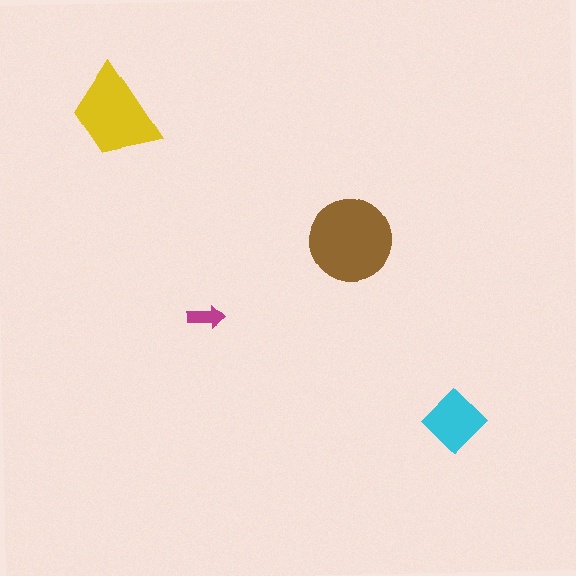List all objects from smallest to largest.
The magenta arrow, the cyan diamond, the yellow trapezoid, the brown circle.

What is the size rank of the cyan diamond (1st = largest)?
3rd.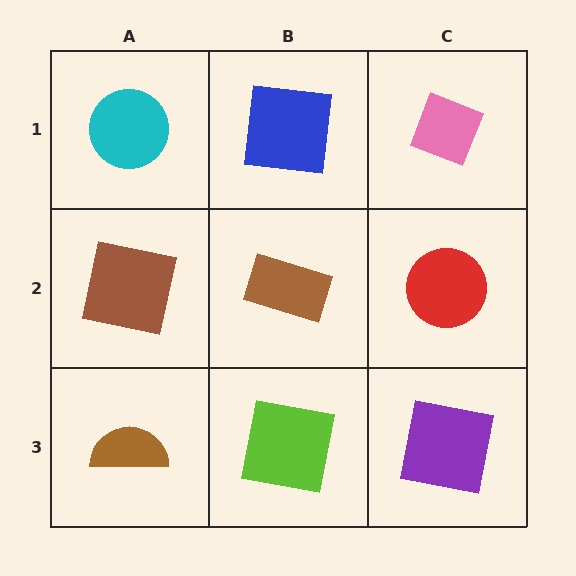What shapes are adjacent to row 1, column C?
A red circle (row 2, column C), a blue square (row 1, column B).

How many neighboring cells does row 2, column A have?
3.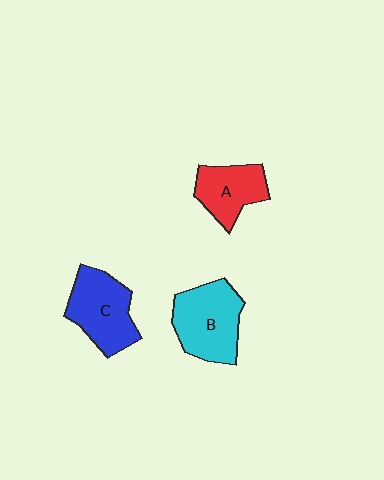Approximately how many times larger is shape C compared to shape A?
Approximately 1.3 times.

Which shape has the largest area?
Shape B (cyan).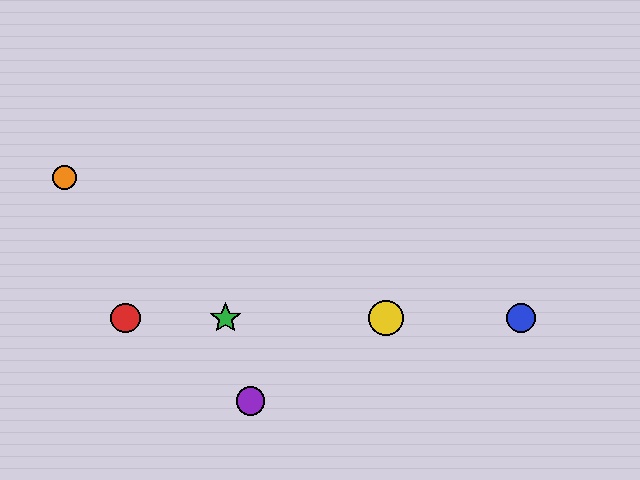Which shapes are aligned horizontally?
The red circle, the blue circle, the green star, the yellow circle are aligned horizontally.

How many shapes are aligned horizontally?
4 shapes (the red circle, the blue circle, the green star, the yellow circle) are aligned horizontally.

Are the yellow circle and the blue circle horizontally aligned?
Yes, both are at y≈318.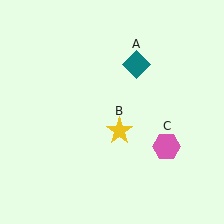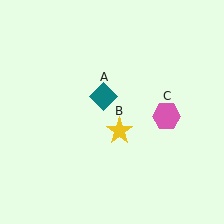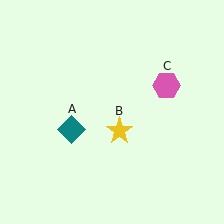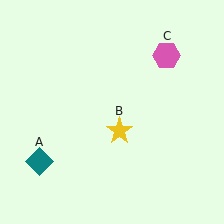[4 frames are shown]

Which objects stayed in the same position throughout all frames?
Yellow star (object B) remained stationary.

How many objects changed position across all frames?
2 objects changed position: teal diamond (object A), pink hexagon (object C).